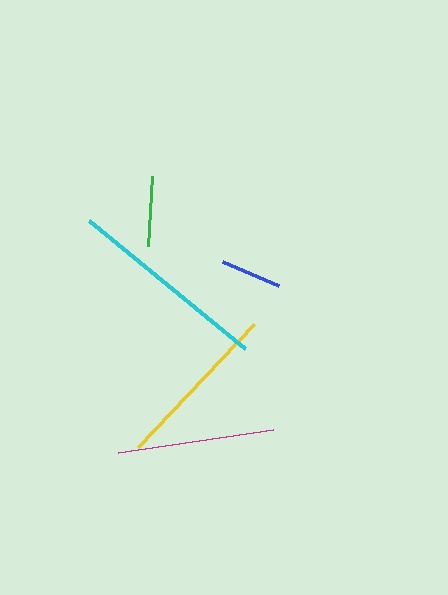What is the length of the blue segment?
The blue segment is approximately 61 pixels long.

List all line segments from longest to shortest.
From longest to shortest: cyan, yellow, magenta, green, blue.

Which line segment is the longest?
The cyan line is the longest at approximately 202 pixels.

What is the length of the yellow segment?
The yellow segment is approximately 170 pixels long.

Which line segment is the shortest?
The blue line is the shortest at approximately 61 pixels.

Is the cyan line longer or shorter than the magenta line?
The cyan line is longer than the magenta line.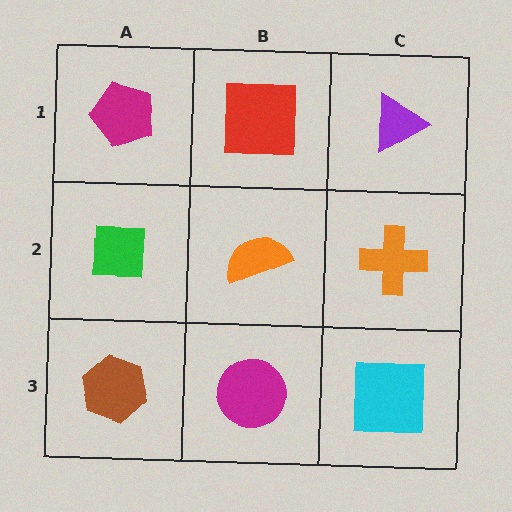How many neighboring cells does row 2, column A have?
3.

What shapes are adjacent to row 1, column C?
An orange cross (row 2, column C), a red square (row 1, column B).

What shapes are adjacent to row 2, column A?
A magenta pentagon (row 1, column A), a brown hexagon (row 3, column A), an orange semicircle (row 2, column B).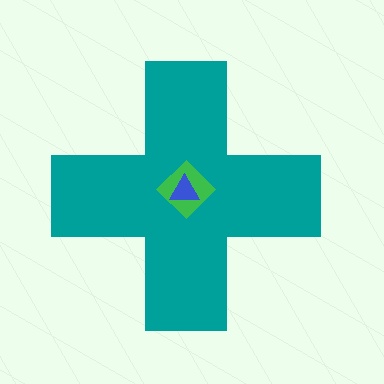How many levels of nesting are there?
3.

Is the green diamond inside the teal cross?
Yes.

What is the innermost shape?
The blue triangle.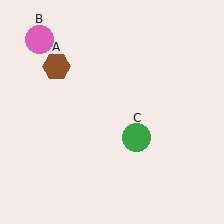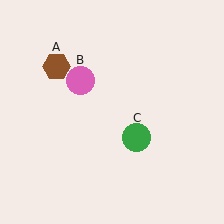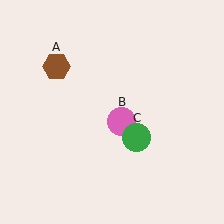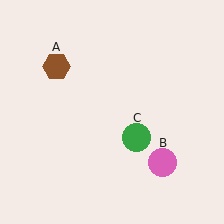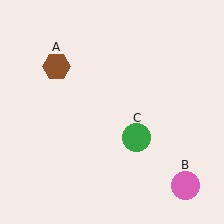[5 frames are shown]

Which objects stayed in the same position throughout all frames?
Brown hexagon (object A) and green circle (object C) remained stationary.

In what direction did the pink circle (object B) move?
The pink circle (object B) moved down and to the right.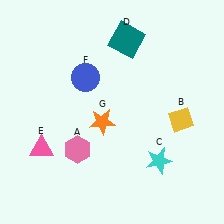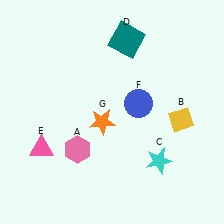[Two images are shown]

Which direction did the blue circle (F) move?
The blue circle (F) moved right.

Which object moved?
The blue circle (F) moved right.